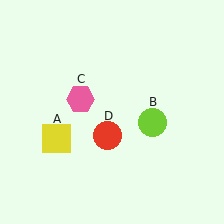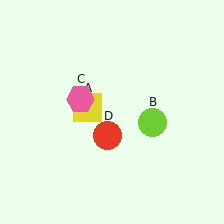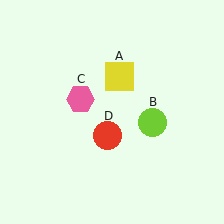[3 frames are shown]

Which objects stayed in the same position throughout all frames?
Lime circle (object B) and pink hexagon (object C) and red circle (object D) remained stationary.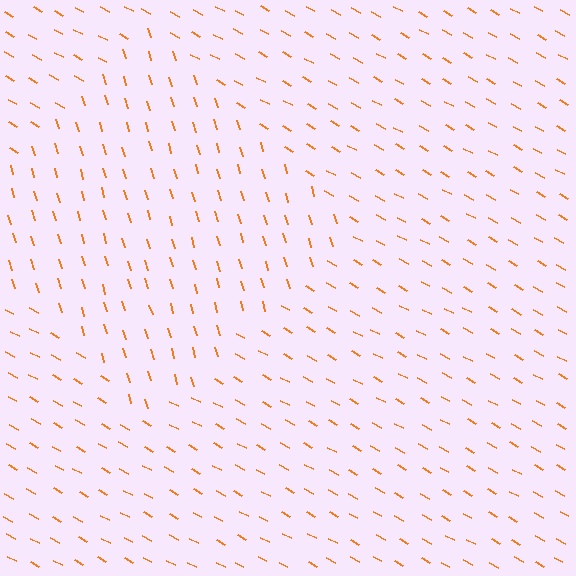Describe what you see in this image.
The image is filled with small orange line segments. A diamond region in the image has lines oriented differently from the surrounding lines, creating a visible texture boundary.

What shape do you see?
I see a diamond.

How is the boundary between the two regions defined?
The boundary is defined purely by a change in line orientation (approximately 45 degrees difference). All lines are the same color and thickness.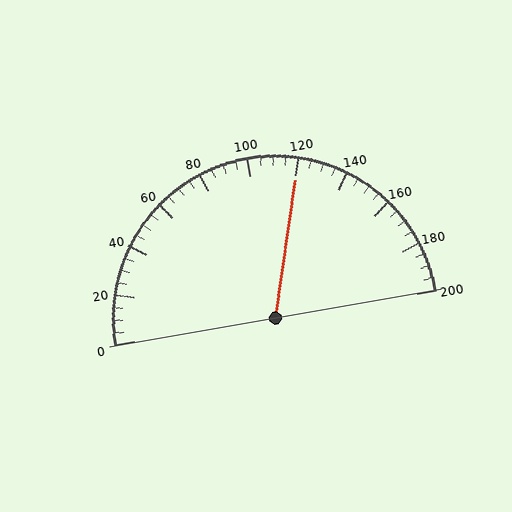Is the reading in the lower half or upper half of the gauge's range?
The reading is in the upper half of the range (0 to 200).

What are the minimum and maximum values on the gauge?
The gauge ranges from 0 to 200.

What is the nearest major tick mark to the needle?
The nearest major tick mark is 120.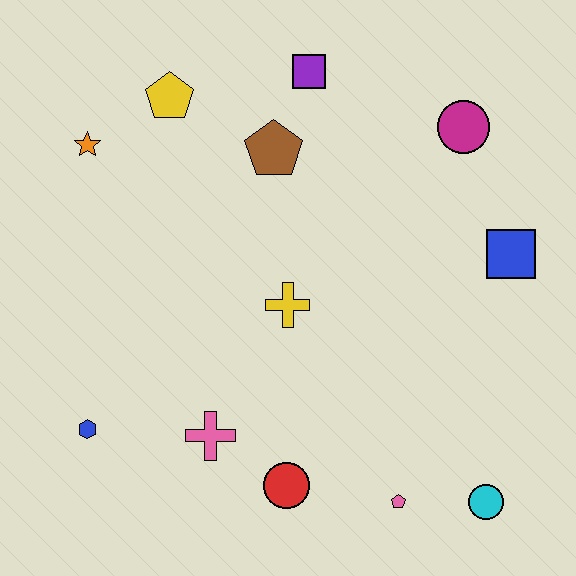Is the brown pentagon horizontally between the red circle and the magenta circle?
No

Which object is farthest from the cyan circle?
The orange star is farthest from the cyan circle.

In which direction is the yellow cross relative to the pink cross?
The yellow cross is above the pink cross.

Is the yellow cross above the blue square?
No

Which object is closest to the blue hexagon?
The pink cross is closest to the blue hexagon.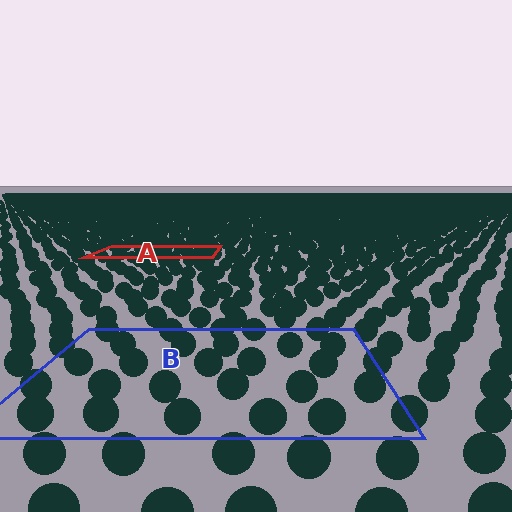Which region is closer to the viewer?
Region B is closer. The texture elements there are larger and more spread out.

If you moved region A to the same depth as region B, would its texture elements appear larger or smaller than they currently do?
They would appear larger. At a closer depth, the same texture elements are projected at a bigger on-screen size.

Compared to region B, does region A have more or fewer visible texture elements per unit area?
Region A has more texture elements per unit area — they are packed more densely because it is farther away.